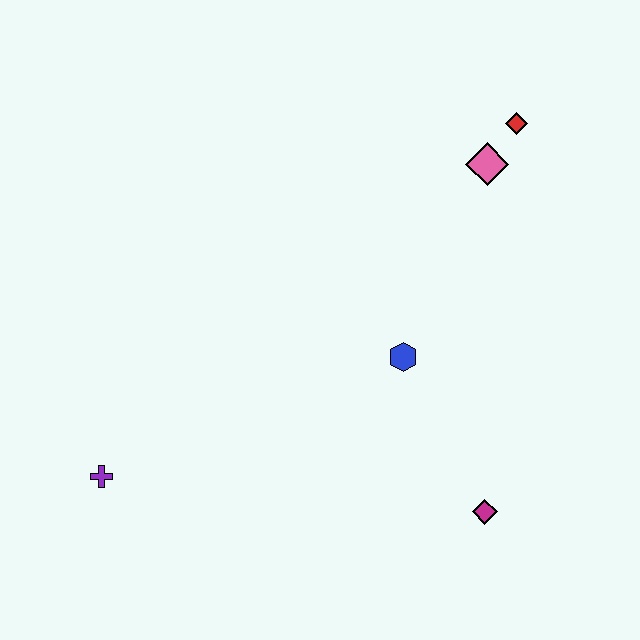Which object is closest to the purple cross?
The blue hexagon is closest to the purple cross.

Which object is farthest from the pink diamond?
The purple cross is farthest from the pink diamond.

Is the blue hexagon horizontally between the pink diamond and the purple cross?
Yes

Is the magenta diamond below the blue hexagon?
Yes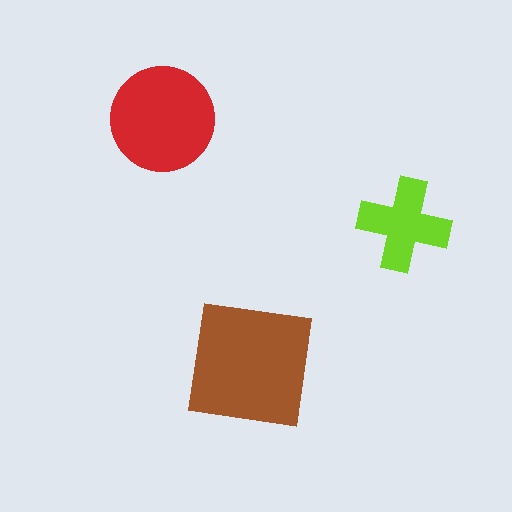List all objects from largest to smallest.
The brown square, the red circle, the lime cross.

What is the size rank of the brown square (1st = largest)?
1st.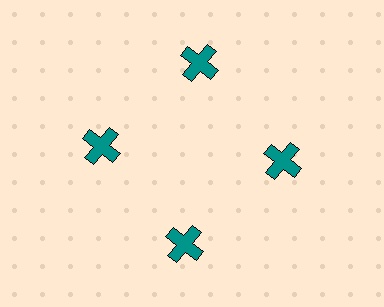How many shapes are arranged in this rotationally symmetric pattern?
There are 4 shapes, arranged in 4 groups of 1.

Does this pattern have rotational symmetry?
Yes, this pattern has 4-fold rotational symmetry. It looks the same after rotating 90 degrees around the center.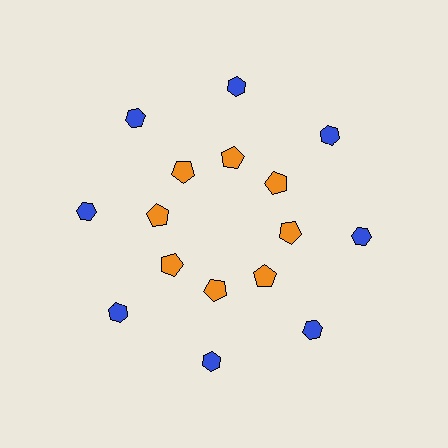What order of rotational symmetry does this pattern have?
This pattern has 8-fold rotational symmetry.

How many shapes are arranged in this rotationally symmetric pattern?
There are 16 shapes, arranged in 8 groups of 2.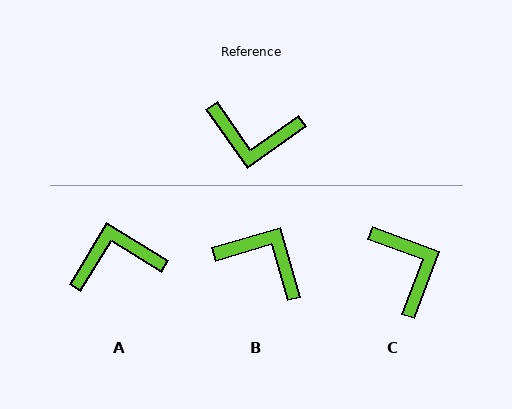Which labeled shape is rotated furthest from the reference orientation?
B, about 161 degrees away.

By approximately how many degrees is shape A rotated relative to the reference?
Approximately 156 degrees clockwise.